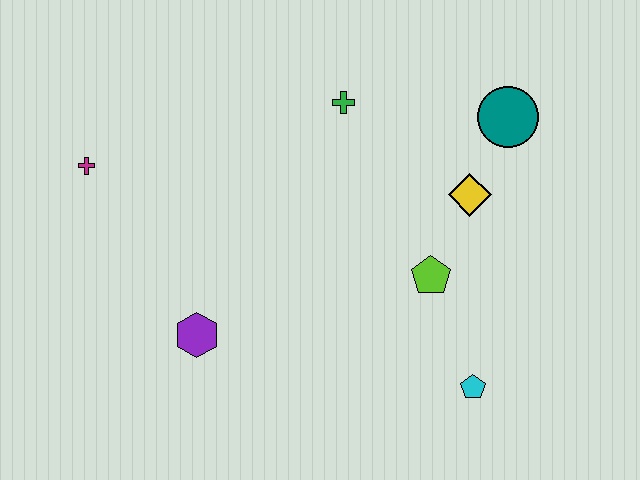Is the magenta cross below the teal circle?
Yes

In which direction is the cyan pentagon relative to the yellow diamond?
The cyan pentagon is below the yellow diamond.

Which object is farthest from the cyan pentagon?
The magenta cross is farthest from the cyan pentagon.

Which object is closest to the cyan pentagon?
The lime pentagon is closest to the cyan pentagon.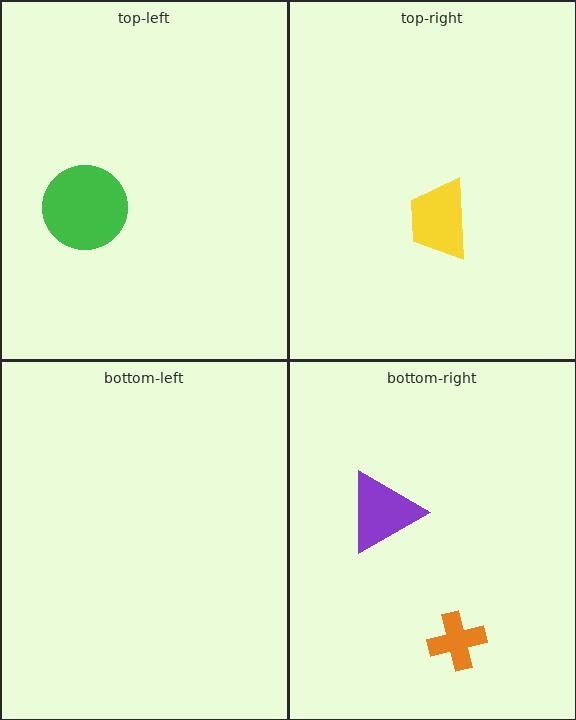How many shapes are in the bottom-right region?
2.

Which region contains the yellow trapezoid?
The top-right region.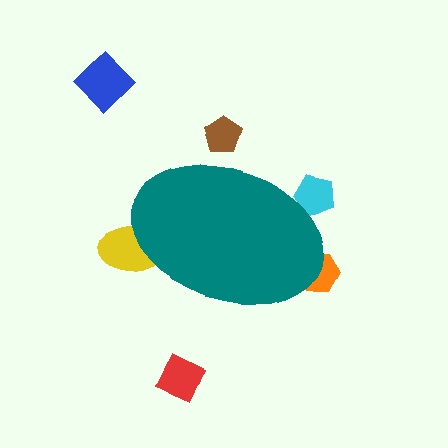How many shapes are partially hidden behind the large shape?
4 shapes are partially hidden.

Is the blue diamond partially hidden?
No, the blue diamond is fully visible.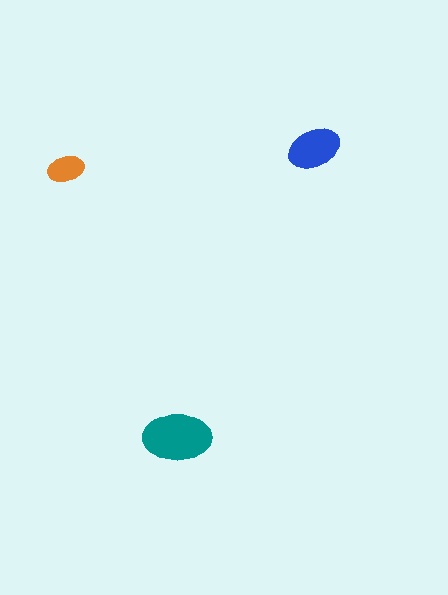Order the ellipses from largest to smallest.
the teal one, the blue one, the orange one.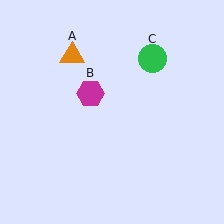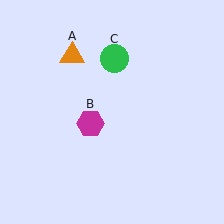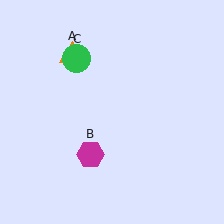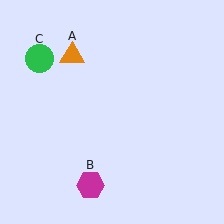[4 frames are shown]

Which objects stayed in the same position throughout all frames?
Orange triangle (object A) remained stationary.